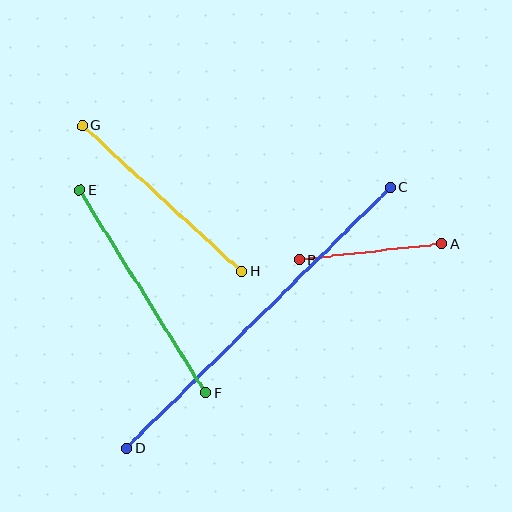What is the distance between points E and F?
The distance is approximately 239 pixels.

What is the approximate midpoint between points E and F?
The midpoint is at approximately (142, 292) pixels.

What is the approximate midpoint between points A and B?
The midpoint is at approximately (370, 252) pixels.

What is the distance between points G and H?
The distance is approximately 216 pixels.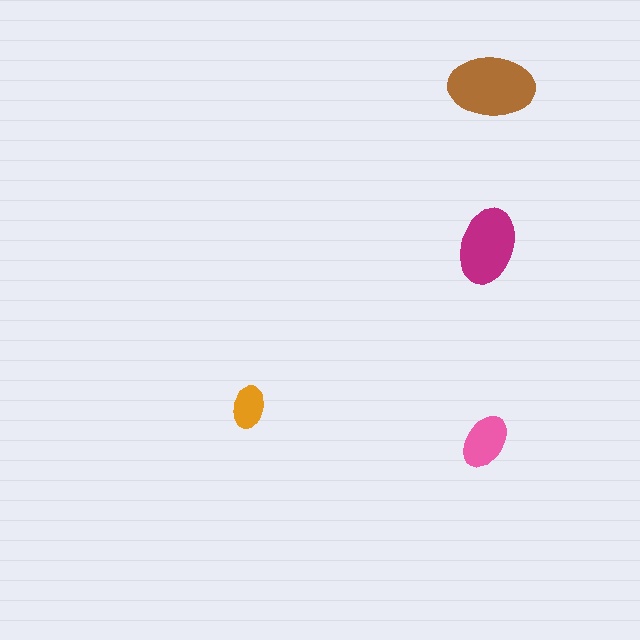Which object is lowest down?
The pink ellipse is bottommost.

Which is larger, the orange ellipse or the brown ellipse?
The brown one.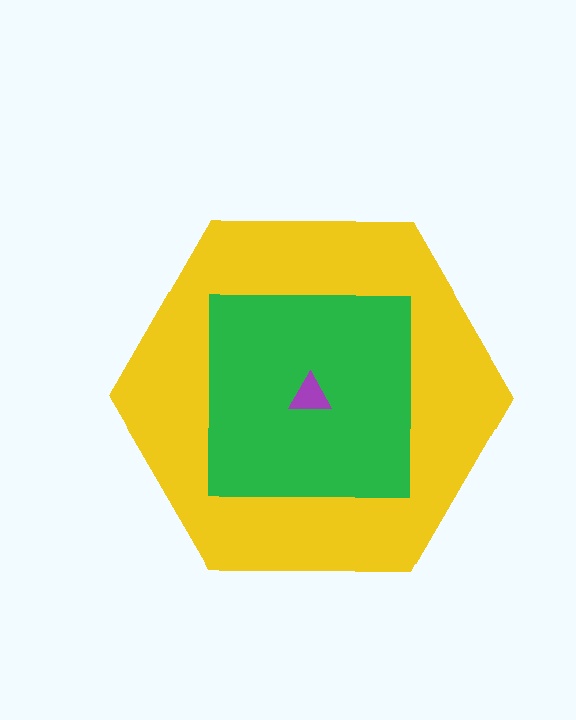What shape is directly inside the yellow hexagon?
The green square.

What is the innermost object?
The purple triangle.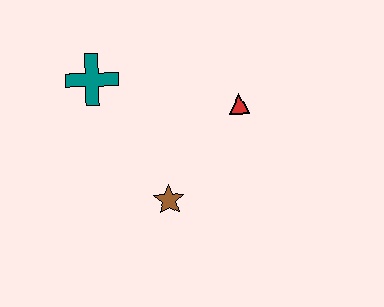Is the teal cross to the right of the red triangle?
No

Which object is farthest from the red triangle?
The teal cross is farthest from the red triangle.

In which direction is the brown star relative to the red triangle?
The brown star is below the red triangle.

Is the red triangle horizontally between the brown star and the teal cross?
No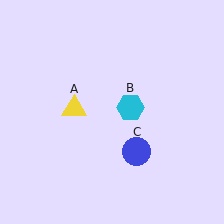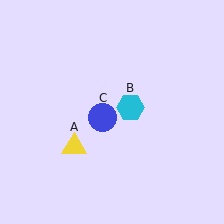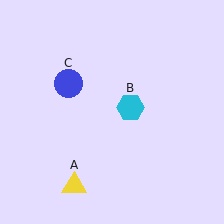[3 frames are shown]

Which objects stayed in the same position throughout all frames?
Cyan hexagon (object B) remained stationary.